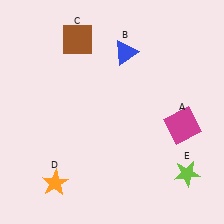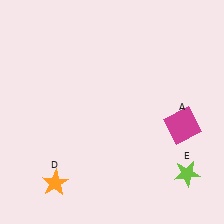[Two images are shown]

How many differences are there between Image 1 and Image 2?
There are 2 differences between the two images.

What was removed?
The blue triangle (B), the brown square (C) were removed in Image 2.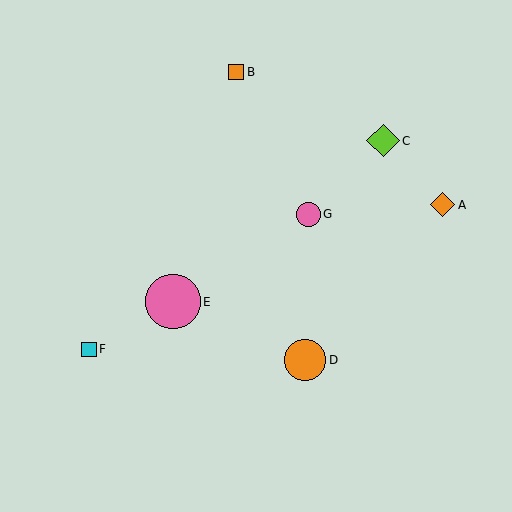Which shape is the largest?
The pink circle (labeled E) is the largest.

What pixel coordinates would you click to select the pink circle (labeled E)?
Click at (173, 302) to select the pink circle E.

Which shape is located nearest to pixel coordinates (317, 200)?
The pink circle (labeled G) at (308, 214) is nearest to that location.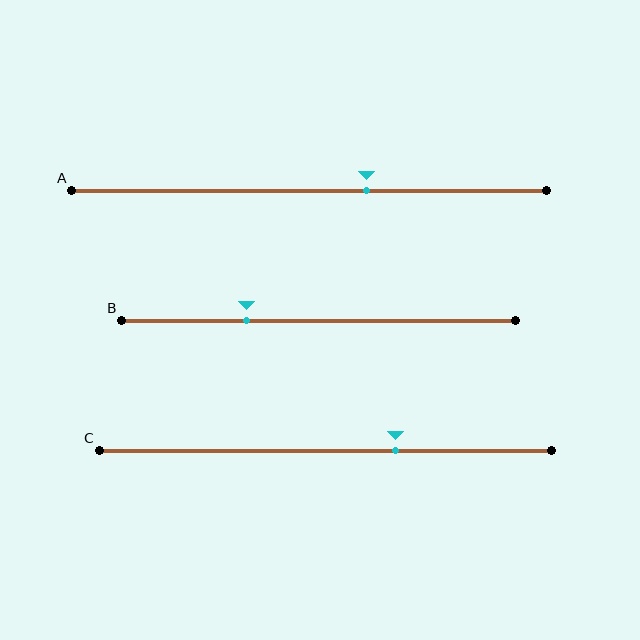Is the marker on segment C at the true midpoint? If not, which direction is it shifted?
No, the marker on segment C is shifted to the right by about 16% of the segment length.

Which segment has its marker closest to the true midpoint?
Segment A has its marker closest to the true midpoint.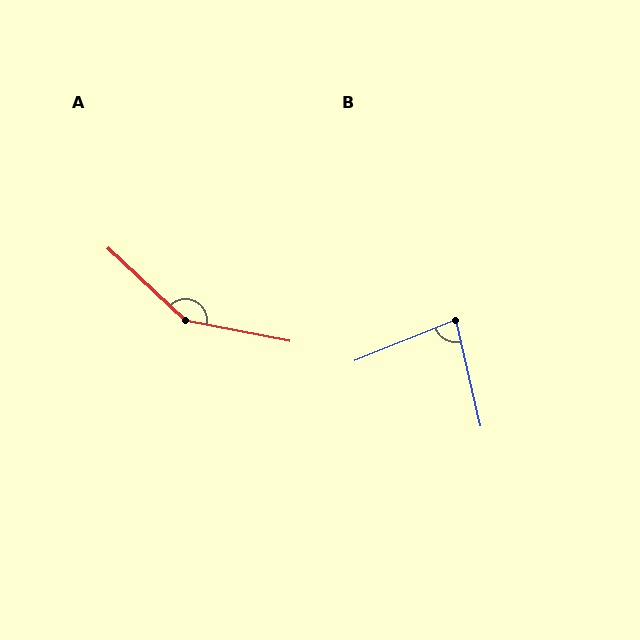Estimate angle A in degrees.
Approximately 148 degrees.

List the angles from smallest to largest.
B (81°), A (148°).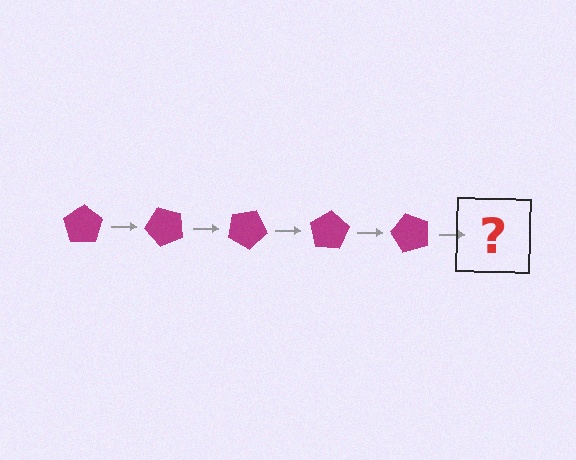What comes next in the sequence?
The next element should be a magenta pentagon rotated 250 degrees.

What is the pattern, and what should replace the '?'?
The pattern is that the pentagon rotates 50 degrees each step. The '?' should be a magenta pentagon rotated 250 degrees.